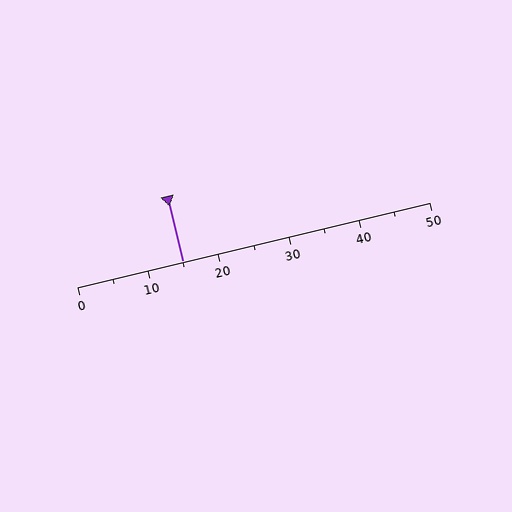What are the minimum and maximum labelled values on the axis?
The axis runs from 0 to 50.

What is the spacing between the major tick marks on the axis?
The major ticks are spaced 10 apart.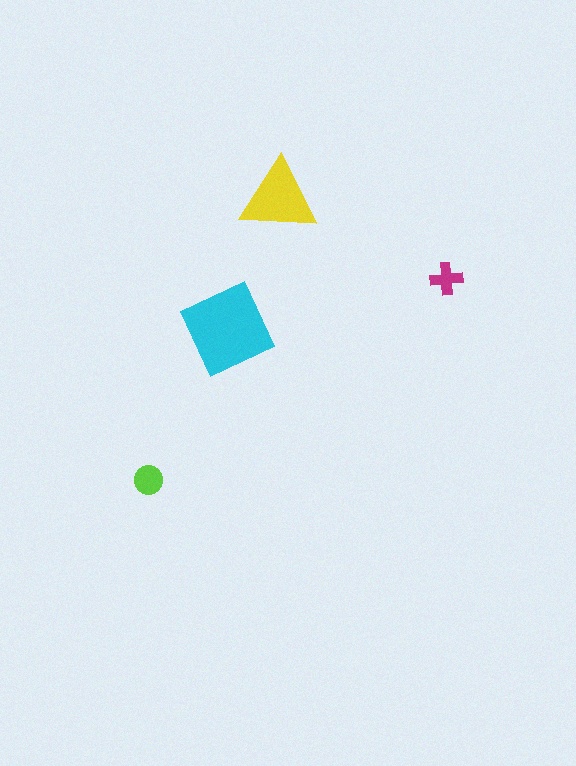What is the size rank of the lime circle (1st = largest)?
3rd.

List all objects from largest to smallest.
The cyan diamond, the yellow triangle, the lime circle, the magenta cross.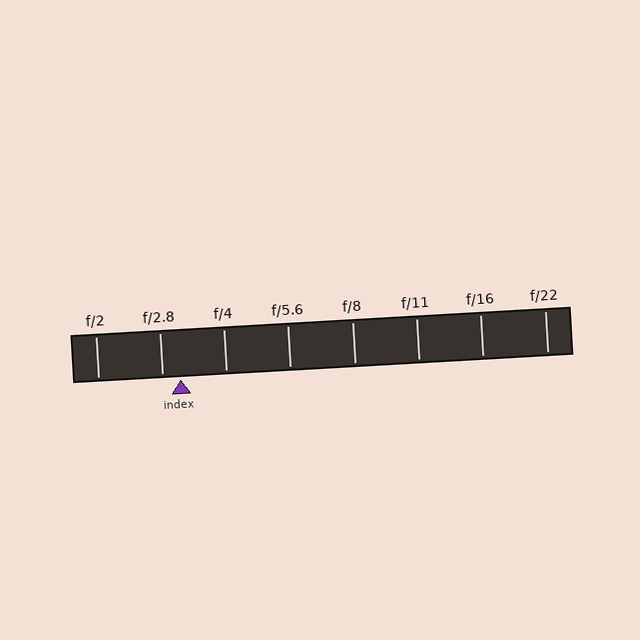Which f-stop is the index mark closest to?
The index mark is closest to f/2.8.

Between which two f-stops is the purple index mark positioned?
The index mark is between f/2.8 and f/4.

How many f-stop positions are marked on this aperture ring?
There are 8 f-stop positions marked.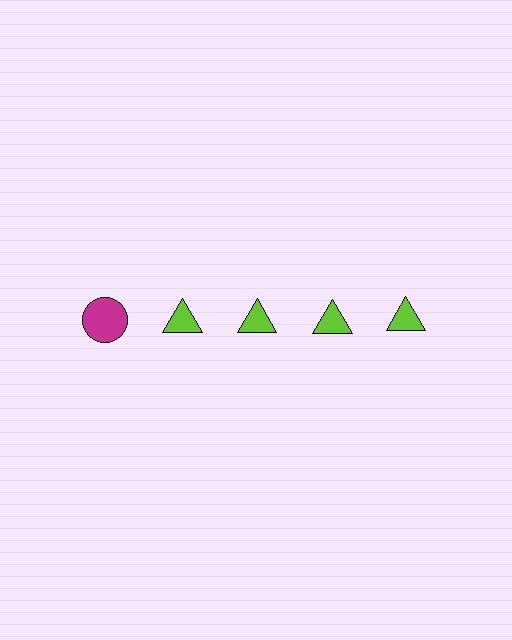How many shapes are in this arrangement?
There are 5 shapes arranged in a grid pattern.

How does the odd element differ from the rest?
It differs in both color (magenta instead of lime) and shape (circle instead of triangle).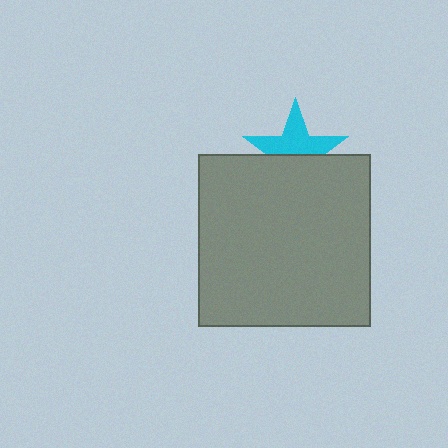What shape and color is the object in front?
The object in front is a gray square.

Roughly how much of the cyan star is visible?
About half of it is visible (roughly 54%).